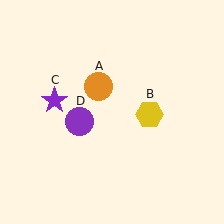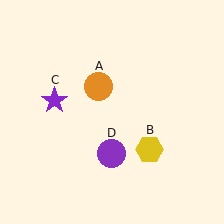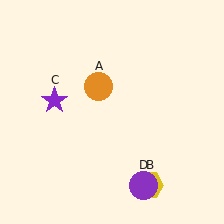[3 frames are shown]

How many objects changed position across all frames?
2 objects changed position: yellow hexagon (object B), purple circle (object D).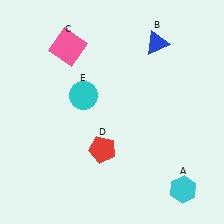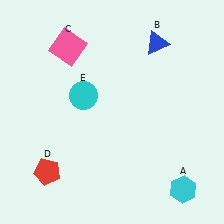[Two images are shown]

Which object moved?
The red pentagon (D) moved left.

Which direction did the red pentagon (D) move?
The red pentagon (D) moved left.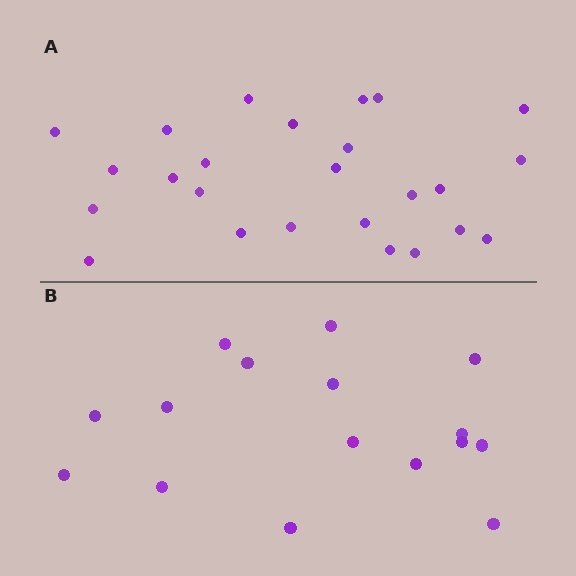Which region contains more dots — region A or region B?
Region A (the top region) has more dots.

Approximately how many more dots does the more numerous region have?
Region A has roughly 8 or so more dots than region B.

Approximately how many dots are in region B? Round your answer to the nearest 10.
About 20 dots. (The exact count is 16, which rounds to 20.)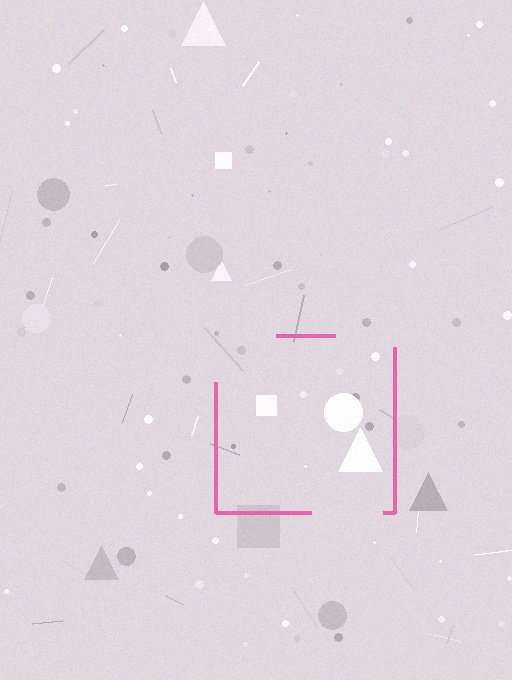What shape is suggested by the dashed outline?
The dashed outline suggests a square.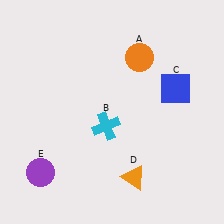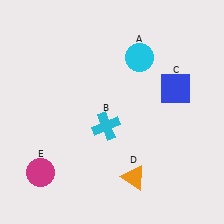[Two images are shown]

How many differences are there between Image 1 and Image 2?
There are 2 differences between the two images.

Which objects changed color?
A changed from orange to cyan. E changed from purple to magenta.